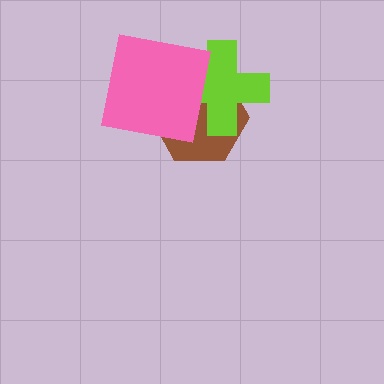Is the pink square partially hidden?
No, no other shape covers it.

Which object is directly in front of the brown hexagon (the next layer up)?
The lime cross is directly in front of the brown hexagon.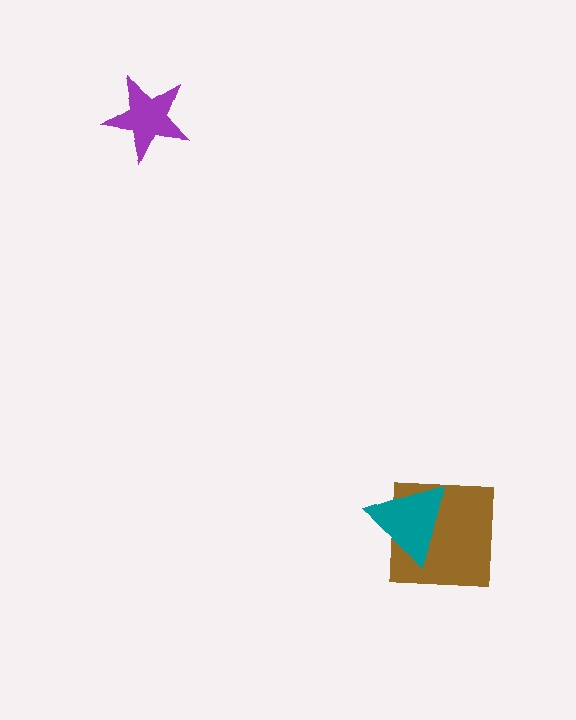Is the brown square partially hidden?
Yes, it is partially covered by another shape.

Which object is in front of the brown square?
The teal triangle is in front of the brown square.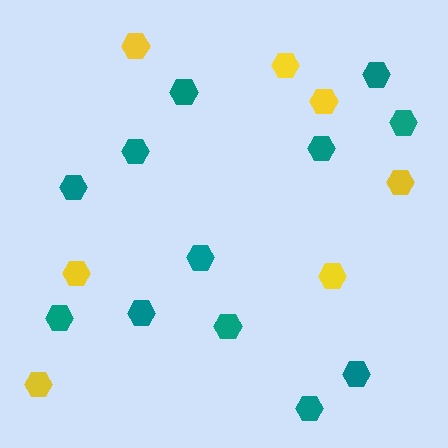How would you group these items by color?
There are 2 groups: one group of teal hexagons (12) and one group of yellow hexagons (7).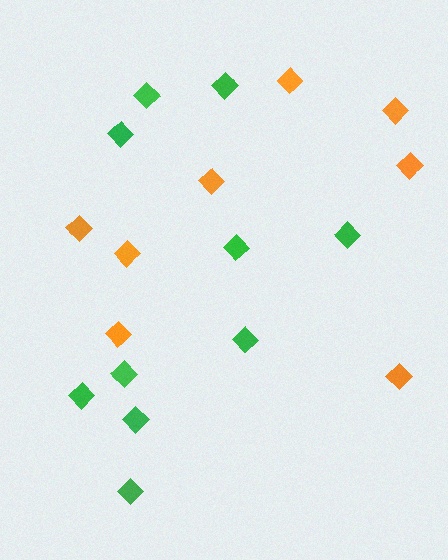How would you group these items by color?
There are 2 groups: one group of orange diamonds (8) and one group of green diamonds (10).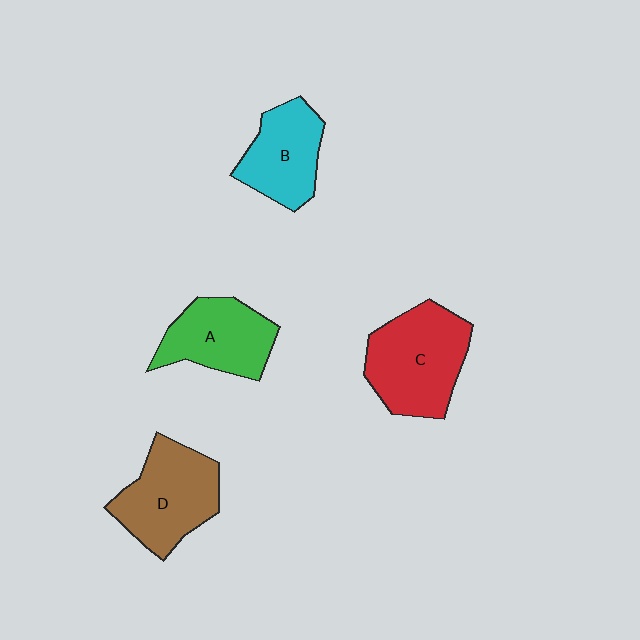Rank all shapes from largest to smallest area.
From largest to smallest: C (red), D (brown), A (green), B (cyan).